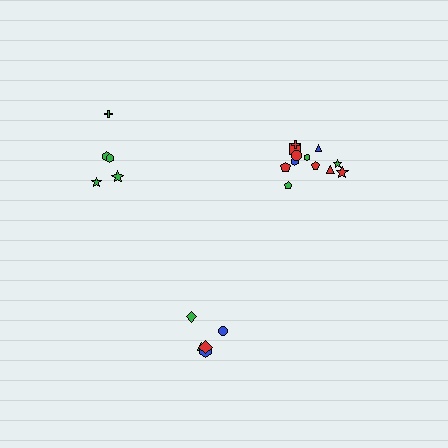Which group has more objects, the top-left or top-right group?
The top-right group.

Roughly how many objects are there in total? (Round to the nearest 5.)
Roughly 20 objects in total.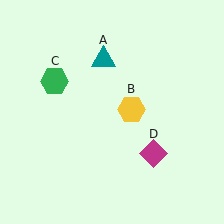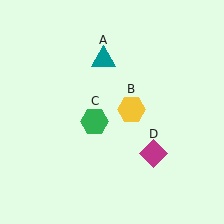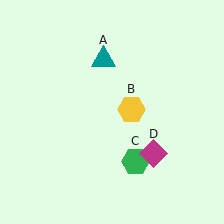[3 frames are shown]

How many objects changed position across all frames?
1 object changed position: green hexagon (object C).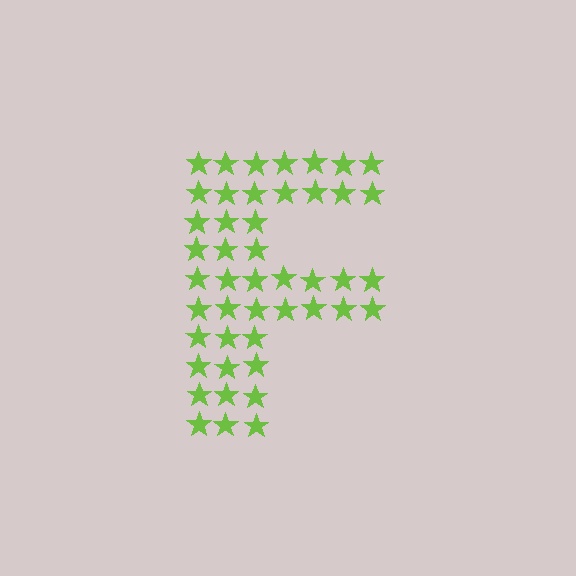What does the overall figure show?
The overall figure shows the letter F.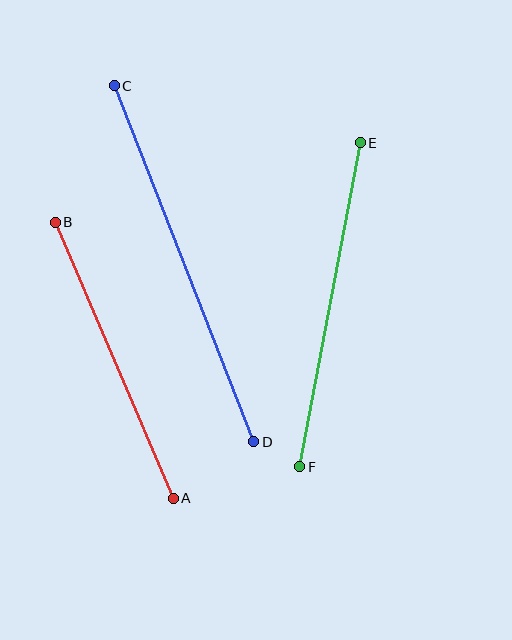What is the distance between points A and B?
The distance is approximately 300 pixels.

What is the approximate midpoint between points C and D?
The midpoint is at approximately (184, 264) pixels.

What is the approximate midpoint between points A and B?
The midpoint is at approximately (114, 360) pixels.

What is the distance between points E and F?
The distance is approximately 329 pixels.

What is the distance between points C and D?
The distance is approximately 383 pixels.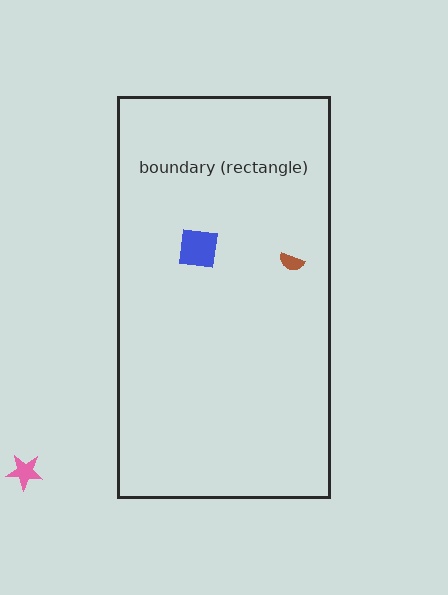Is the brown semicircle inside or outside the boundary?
Inside.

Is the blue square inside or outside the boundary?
Inside.